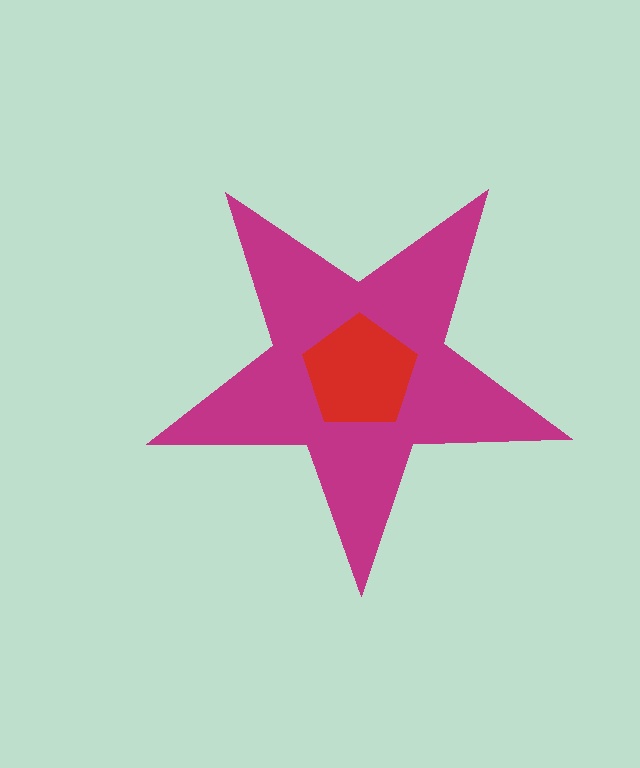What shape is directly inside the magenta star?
The red pentagon.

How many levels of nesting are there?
2.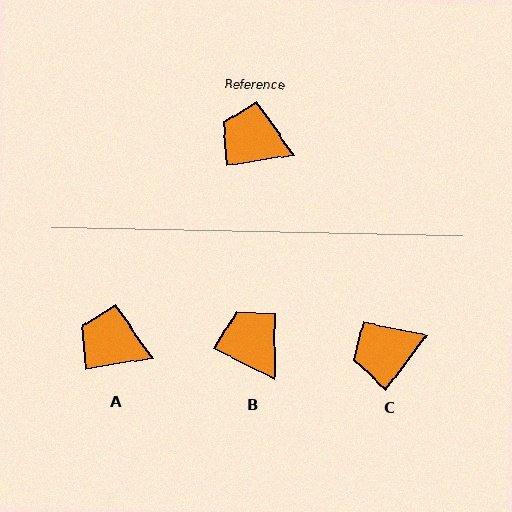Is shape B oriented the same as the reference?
No, it is off by about 35 degrees.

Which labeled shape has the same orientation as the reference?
A.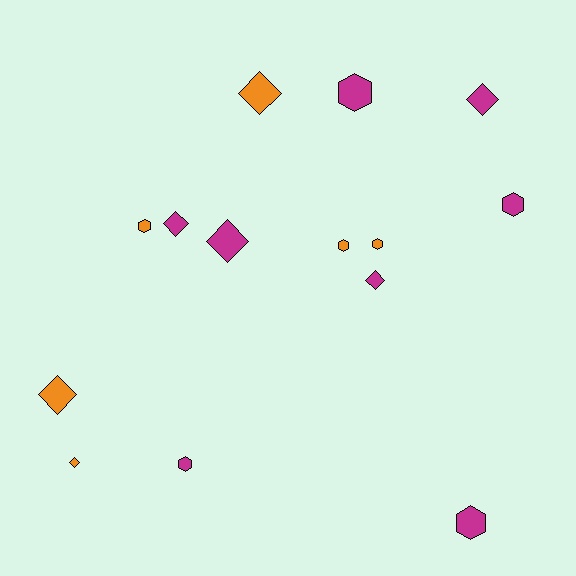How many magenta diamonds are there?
There are 4 magenta diamonds.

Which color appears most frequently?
Magenta, with 8 objects.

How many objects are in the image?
There are 14 objects.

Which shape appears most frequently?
Hexagon, with 7 objects.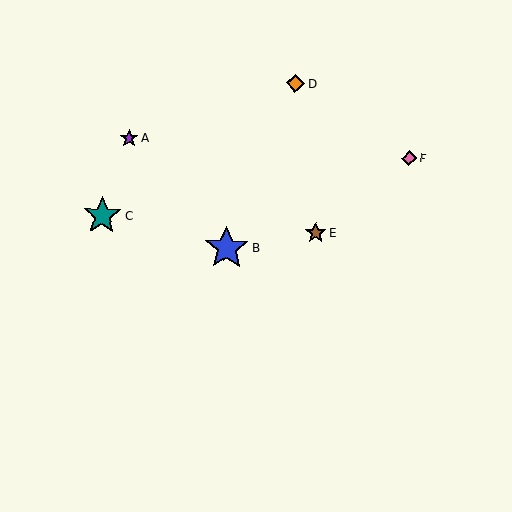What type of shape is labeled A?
Shape A is a purple star.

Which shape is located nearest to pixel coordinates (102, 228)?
The teal star (labeled C) at (102, 215) is nearest to that location.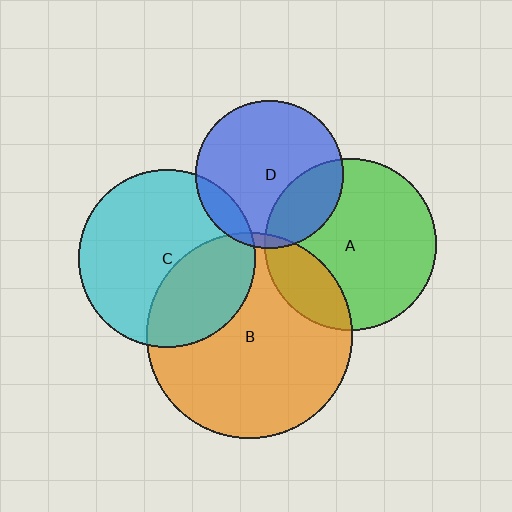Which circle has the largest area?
Circle B (orange).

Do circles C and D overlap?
Yes.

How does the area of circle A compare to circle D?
Approximately 1.4 times.